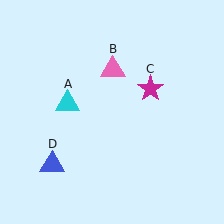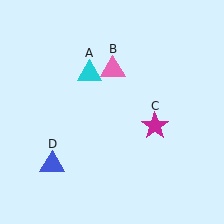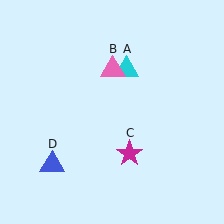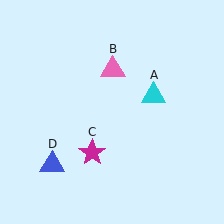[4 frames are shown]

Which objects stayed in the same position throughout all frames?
Pink triangle (object B) and blue triangle (object D) remained stationary.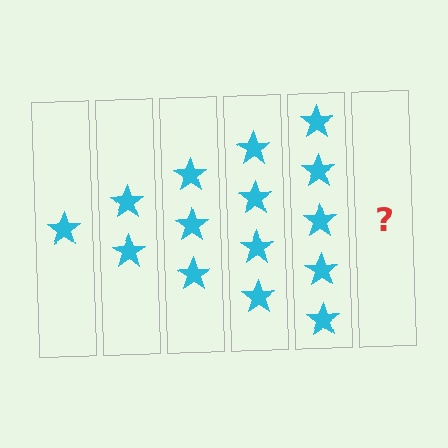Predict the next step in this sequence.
The next step is 6 stars.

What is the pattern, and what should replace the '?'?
The pattern is that each step adds one more star. The '?' should be 6 stars.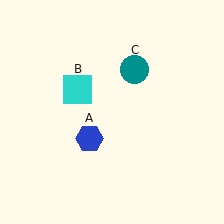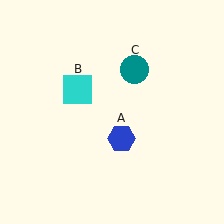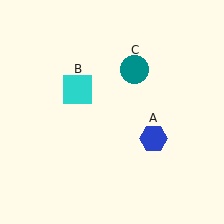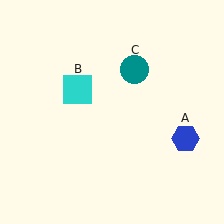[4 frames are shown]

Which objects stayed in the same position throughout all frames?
Cyan square (object B) and teal circle (object C) remained stationary.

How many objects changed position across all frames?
1 object changed position: blue hexagon (object A).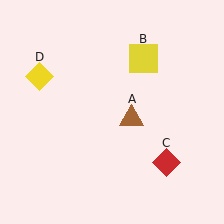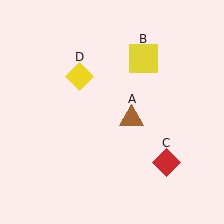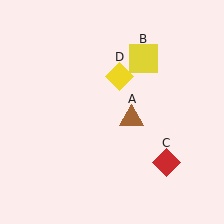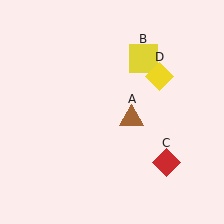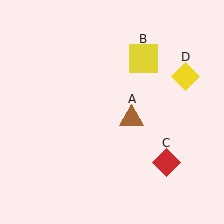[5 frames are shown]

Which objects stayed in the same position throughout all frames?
Brown triangle (object A) and yellow square (object B) and red diamond (object C) remained stationary.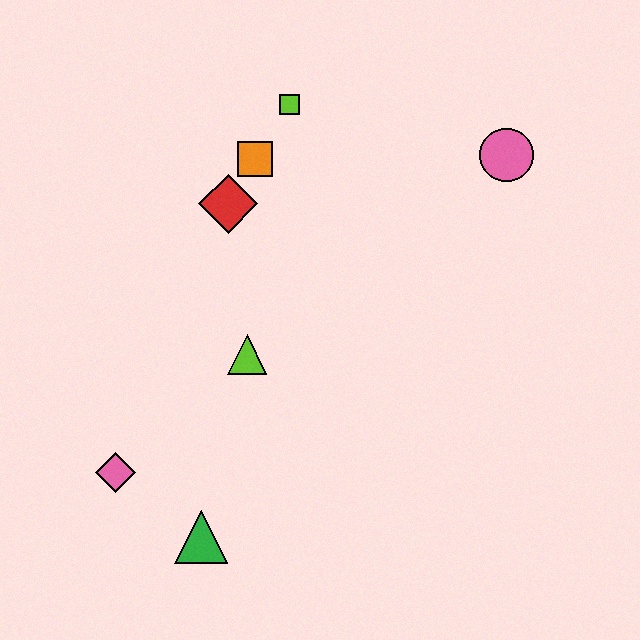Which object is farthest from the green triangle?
The pink circle is farthest from the green triangle.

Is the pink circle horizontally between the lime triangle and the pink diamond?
No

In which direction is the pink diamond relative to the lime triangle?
The pink diamond is to the left of the lime triangle.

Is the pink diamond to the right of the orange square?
No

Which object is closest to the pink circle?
The lime square is closest to the pink circle.